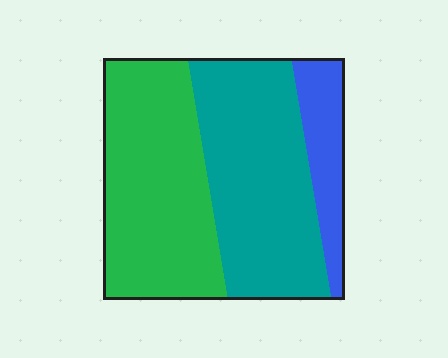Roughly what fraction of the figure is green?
Green takes up about two fifths (2/5) of the figure.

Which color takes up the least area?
Blue, at roughly 15%.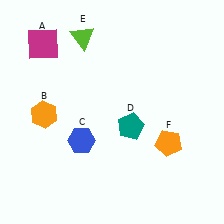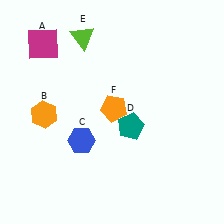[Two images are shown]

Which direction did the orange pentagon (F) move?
The orange pentagon (F) moved left.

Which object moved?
The orange pentagon (F) moved left.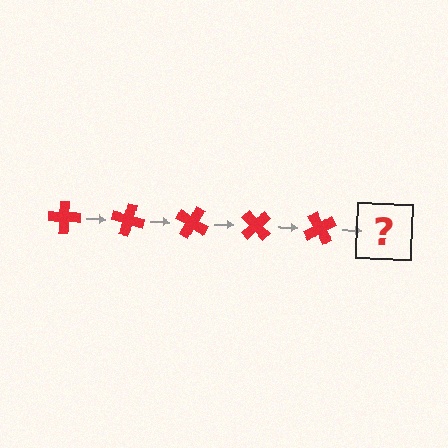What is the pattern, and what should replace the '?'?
The pattern is that the cross rotates 15 degrees each step. The '?' should be a red cross rotated 75 degrees.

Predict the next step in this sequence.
The next step is a red cross rotated 75 degrees.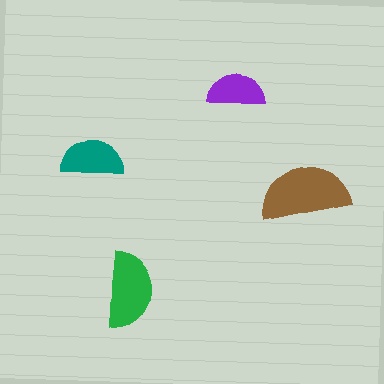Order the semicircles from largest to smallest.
the brown one, the green one, the teal one, the purple one.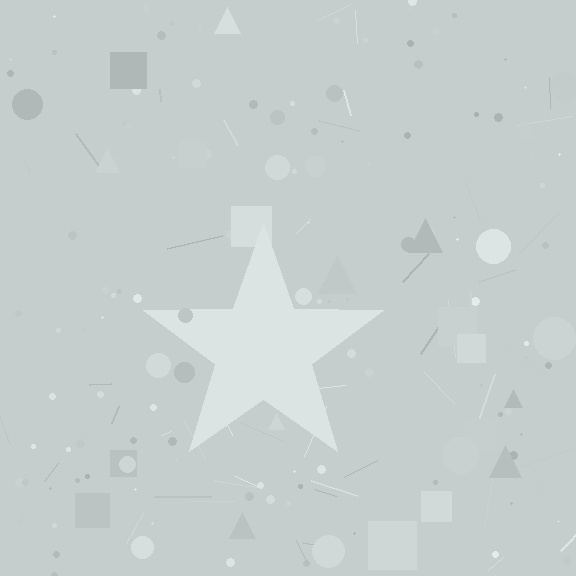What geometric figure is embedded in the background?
A star is embedded in the background.